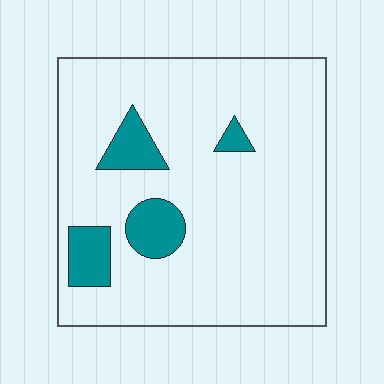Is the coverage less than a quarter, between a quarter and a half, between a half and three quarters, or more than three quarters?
Less than a quarter.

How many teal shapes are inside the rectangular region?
4.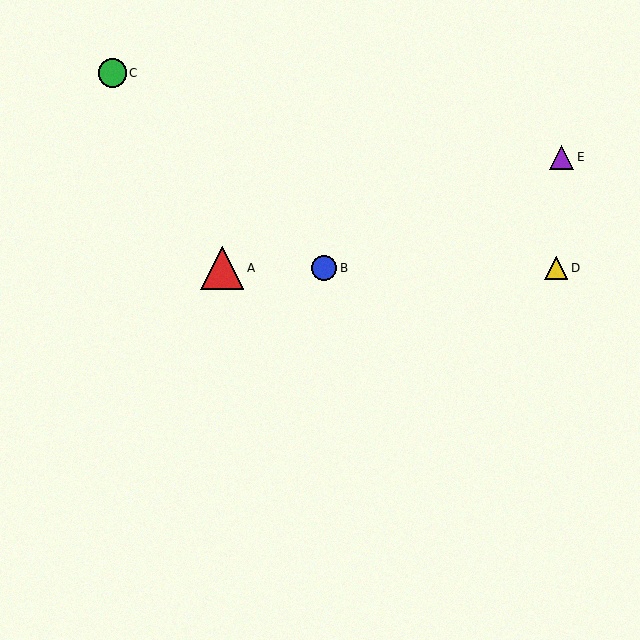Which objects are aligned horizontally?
Objects A, B, D are aligned horizontally.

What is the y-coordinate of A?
Object A is at y≈268.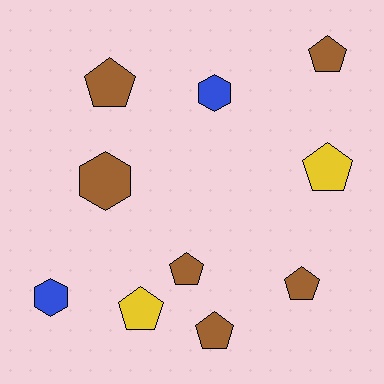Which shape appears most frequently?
Pentagon, with 7 objects.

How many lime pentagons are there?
There are no lime pentagons.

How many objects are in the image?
There are 10 objects.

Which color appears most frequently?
Brown, with 6 objects.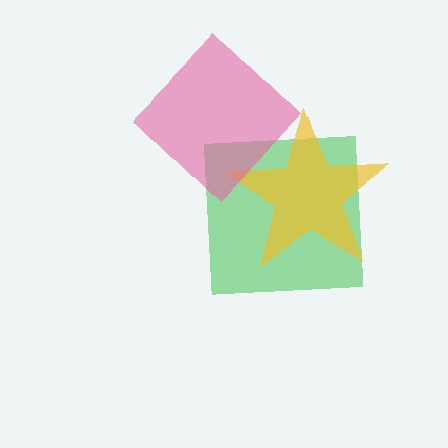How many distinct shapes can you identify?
There are 3 distinct shapes: a green square, a yellow star, a pink diamond.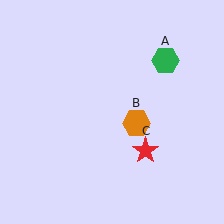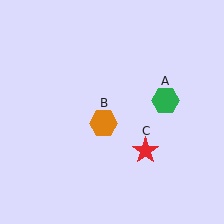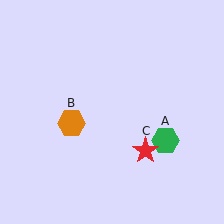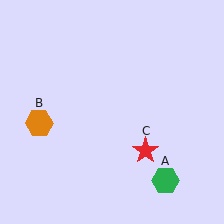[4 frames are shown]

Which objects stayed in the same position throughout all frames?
Red star (object C) remained stationary.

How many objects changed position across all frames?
2 objects changed position: green hexagon (object A), orange hexagon (object B).